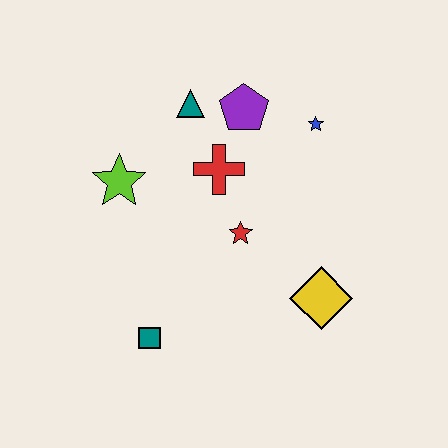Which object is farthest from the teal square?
The blue star is farthest from the teal square.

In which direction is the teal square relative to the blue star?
The teal square is below the blue star.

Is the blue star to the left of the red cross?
No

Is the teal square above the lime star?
No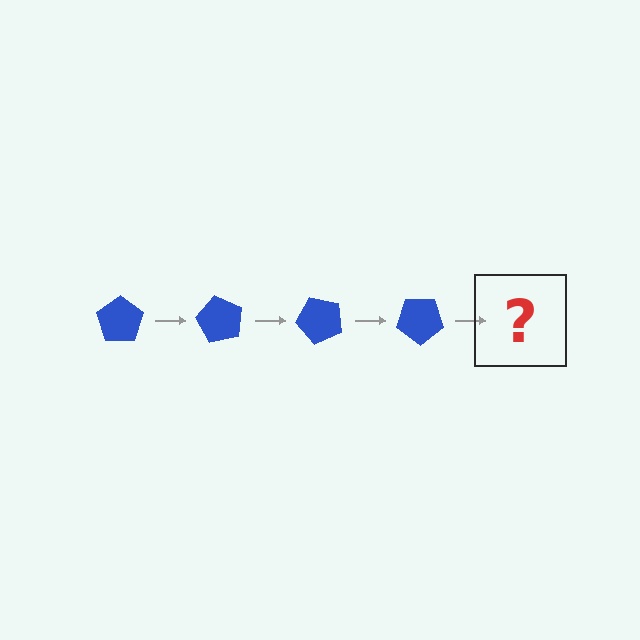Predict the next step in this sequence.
The next step is a blue pentagon rotated 240 degrees.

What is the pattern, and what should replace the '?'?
The pattern is that the pentagon rotates 60 degrees each step. The '?' should be a blue pentagon rotated 240 degrees.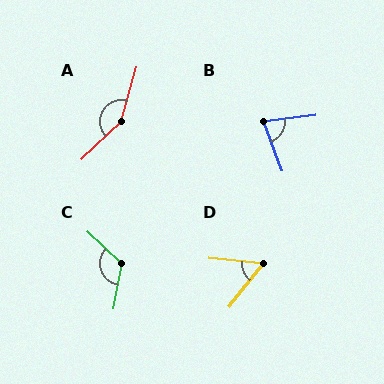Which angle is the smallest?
D, at approximately 58 degrees.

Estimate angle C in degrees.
Approximately 123 degrees.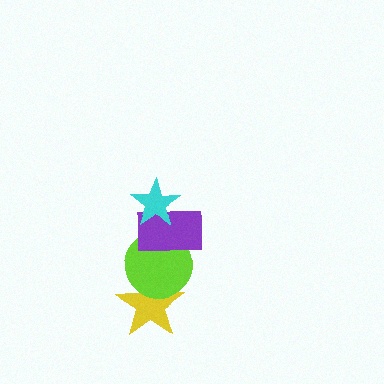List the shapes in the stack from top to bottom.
From top to bottom: the cyan star, the purple rectangle, the lime circle, the yellow star.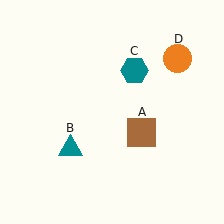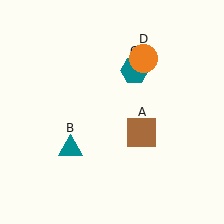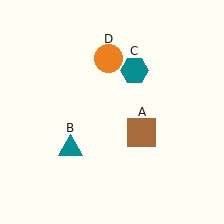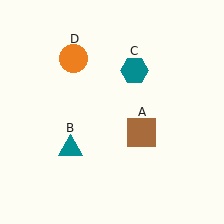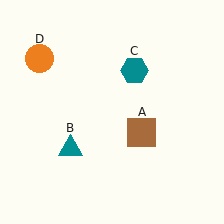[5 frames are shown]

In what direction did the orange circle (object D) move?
The orange circle (object D) moved left.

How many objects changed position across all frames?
1 object changed position: orange circle (object D).